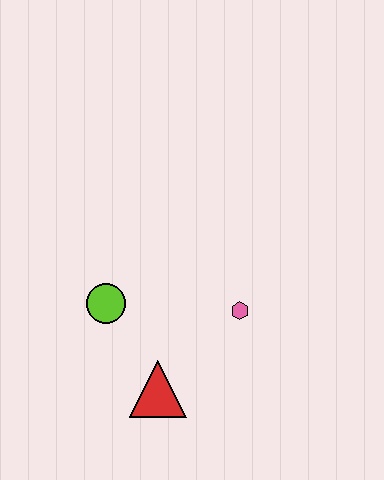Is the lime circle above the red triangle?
Yes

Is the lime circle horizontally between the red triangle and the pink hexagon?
No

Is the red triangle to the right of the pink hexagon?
No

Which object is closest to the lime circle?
The red triangle is closest to the lime circle.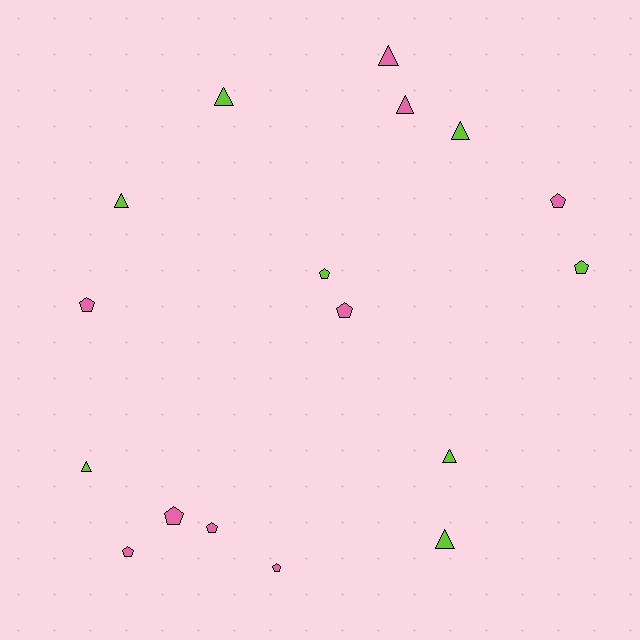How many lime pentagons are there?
There are 2 lime pentagons.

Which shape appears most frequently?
Pentagon, with 9 objects.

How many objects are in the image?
There are 17 objects.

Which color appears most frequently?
Pink, with 9 objects.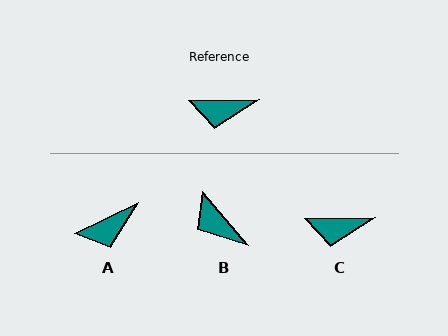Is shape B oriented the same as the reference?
No, it is off by about 50 degrees.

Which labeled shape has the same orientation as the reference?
C.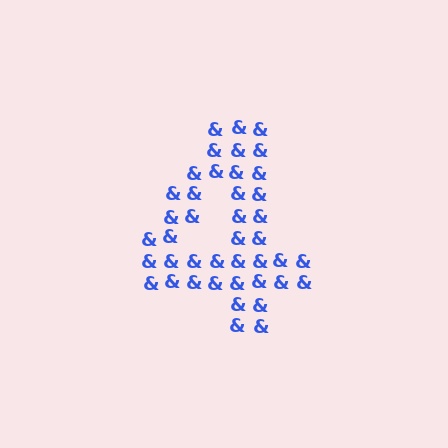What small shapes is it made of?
It is made of small ampersands.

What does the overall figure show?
The overall figure shows the digit 4.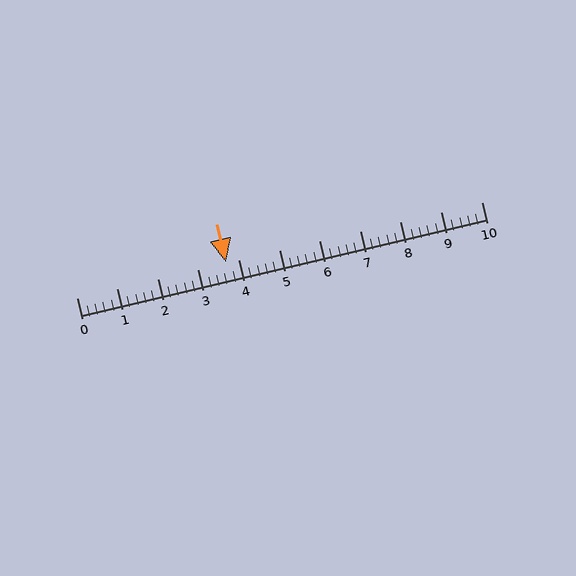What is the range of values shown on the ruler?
The ruler shows values from 0 to 10.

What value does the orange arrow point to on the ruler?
The orange arrow points to approximately 3.7.